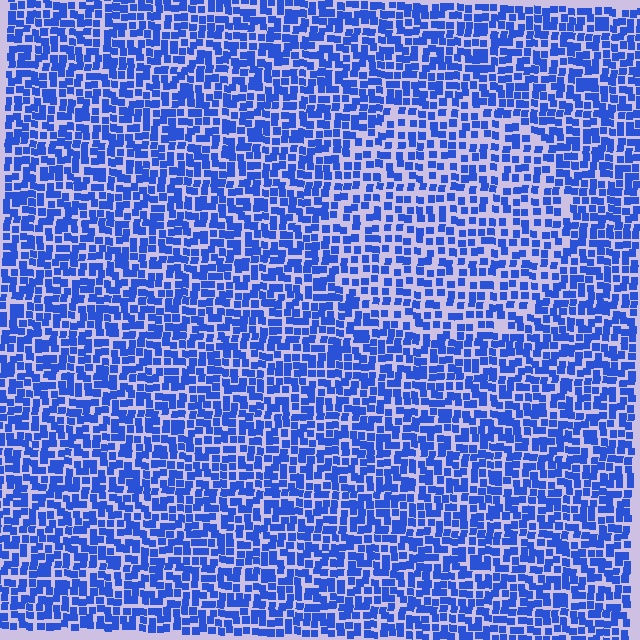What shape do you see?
I see a circle.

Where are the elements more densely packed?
The elements are more densely packed outside the circle boundary.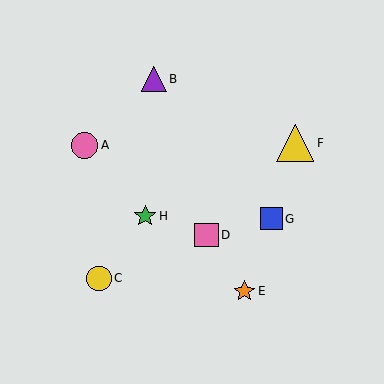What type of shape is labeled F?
Shape F is a yellow triangle.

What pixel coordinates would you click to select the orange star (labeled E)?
Click at (244, 291) to select the orange star E.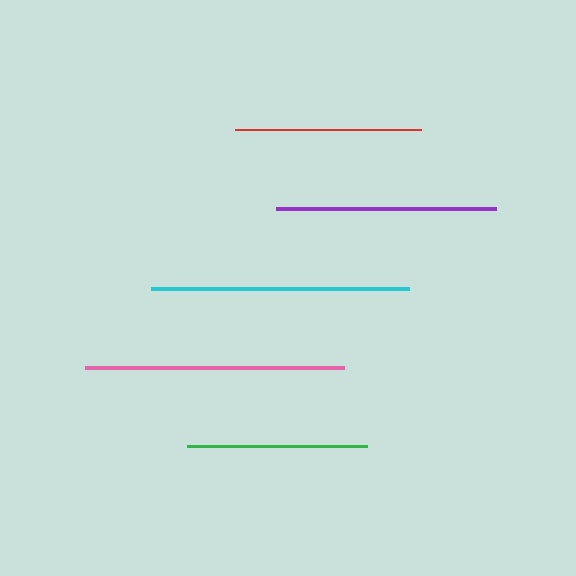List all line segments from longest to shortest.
From longest to shortest: pink, cyan, purple, red, green.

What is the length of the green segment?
The green segment is approximately 180 pixels long.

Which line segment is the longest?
The pink line is the longest at approximately 259 pixels.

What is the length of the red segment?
The red segment is approximately 185 pixels long.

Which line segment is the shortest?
The green line is the shortest at approximately 180 pixels.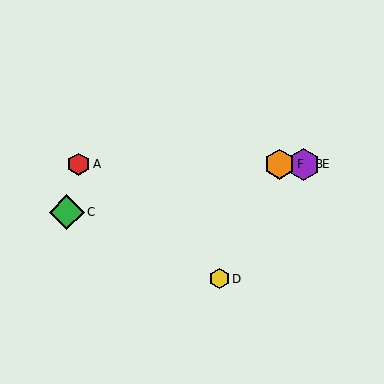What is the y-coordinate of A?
Object A is at y≈164.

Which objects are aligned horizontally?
Objects A, B, E, F are aligned horizontally.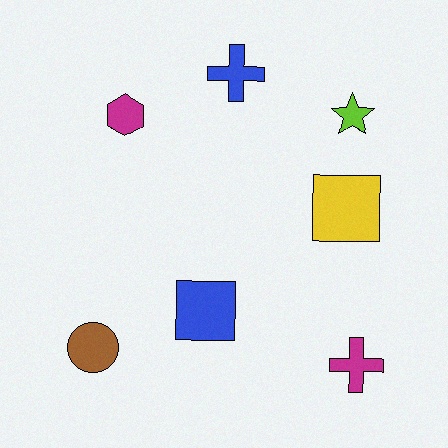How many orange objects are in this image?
There are no orange objects.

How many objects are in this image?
There are 7 objects.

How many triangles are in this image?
There are no triangles.